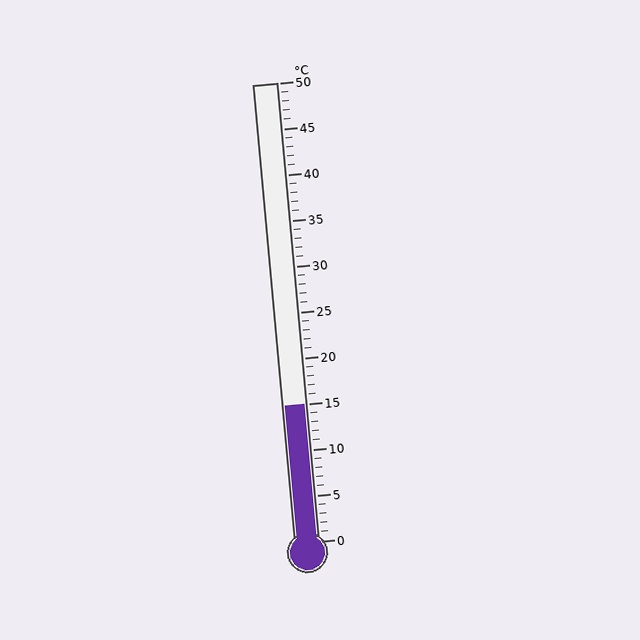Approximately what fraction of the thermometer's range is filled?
The thermometer is filled to approximately 30% of its range.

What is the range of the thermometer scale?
The thermometer scale ranges from 0°C to 50°C.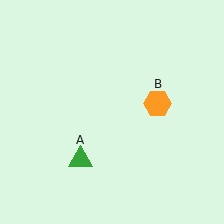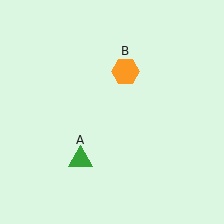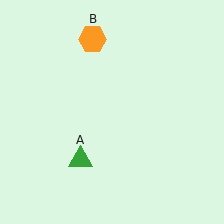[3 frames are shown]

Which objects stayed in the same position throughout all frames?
Green triangle (object A) remained stationary.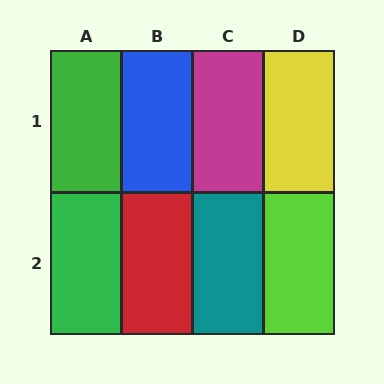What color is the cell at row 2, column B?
Red.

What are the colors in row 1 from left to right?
Green, blue, magenta, yellow.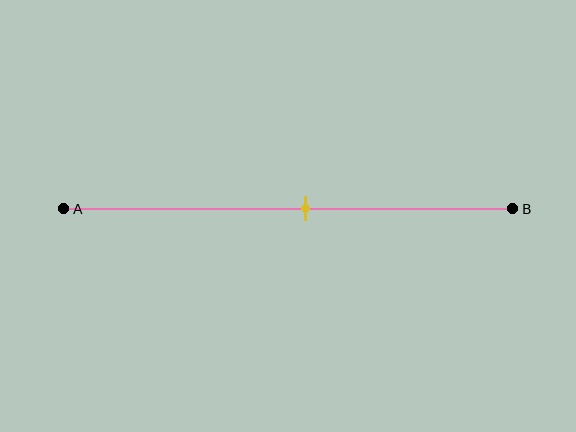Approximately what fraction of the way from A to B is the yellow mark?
The yellow mark is approximately 55% of the way from A to B.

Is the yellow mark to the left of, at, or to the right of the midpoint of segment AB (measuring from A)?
The yellow mark is to the right of the midpoint of segment AB.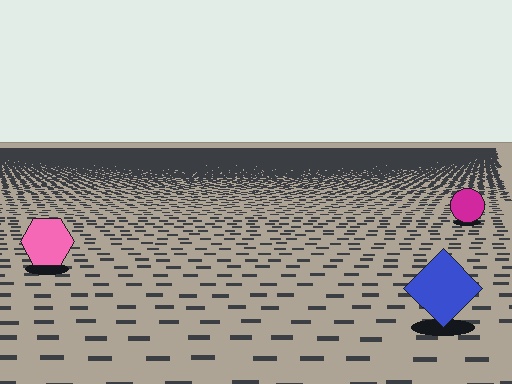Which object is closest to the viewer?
The blue diamond is closest. The texture marks near it are larger and more spread out.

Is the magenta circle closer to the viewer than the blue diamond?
No. The blue diamond is closer — you can tell from the texture gradient: the ground texture is coarser near it.